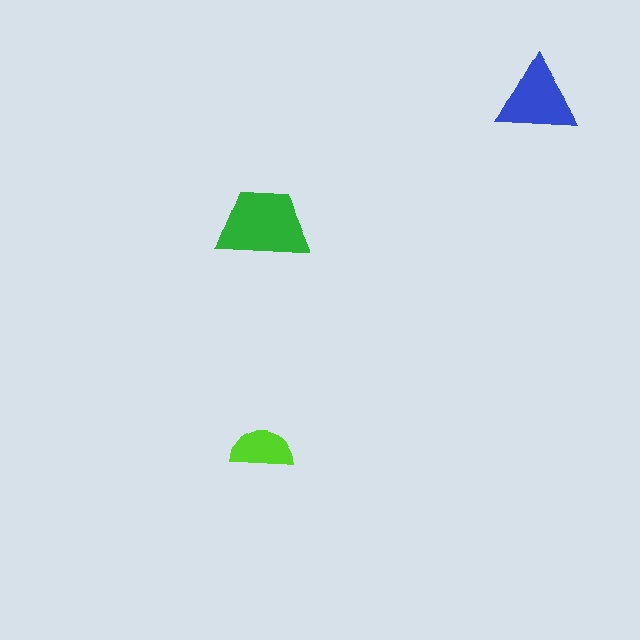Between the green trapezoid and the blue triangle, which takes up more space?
The green trapezoid.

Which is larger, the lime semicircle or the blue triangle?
The blue triangle.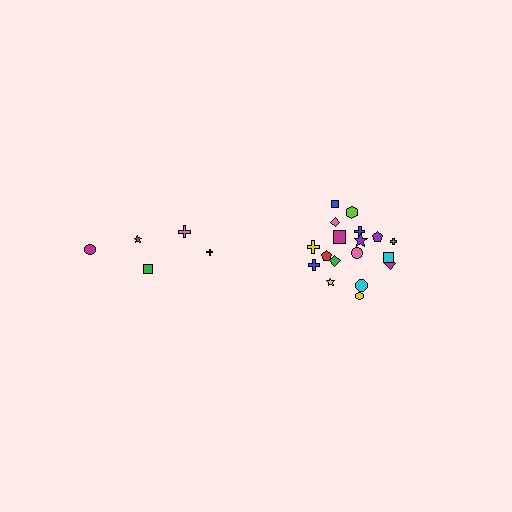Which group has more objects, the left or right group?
The right group.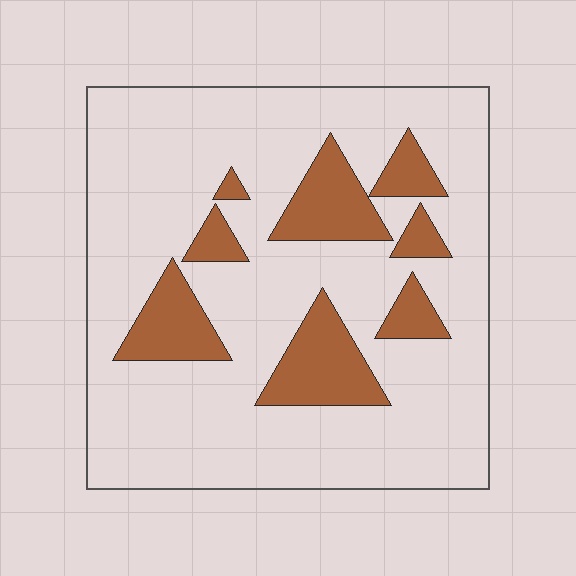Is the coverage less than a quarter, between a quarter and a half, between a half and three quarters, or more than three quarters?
Less than a quarter.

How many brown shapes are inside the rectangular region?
8.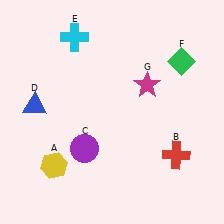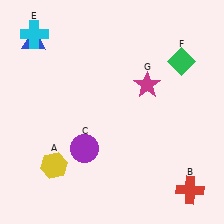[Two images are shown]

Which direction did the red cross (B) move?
The red cross (B) moved down.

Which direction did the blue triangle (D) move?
The blue triangle (D) moved up.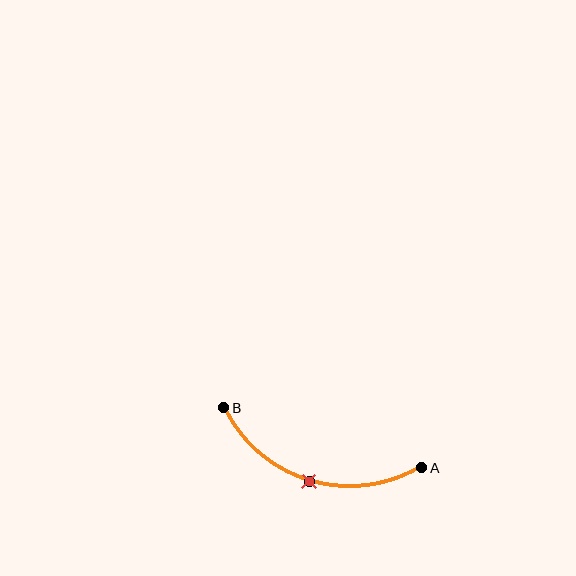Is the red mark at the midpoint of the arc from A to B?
Yes. The red mark lies on the arc at equal arc-length from both A and B — it is the arc midpoint.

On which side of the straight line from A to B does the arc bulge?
The arc bulges below the straight line connecting A and B.